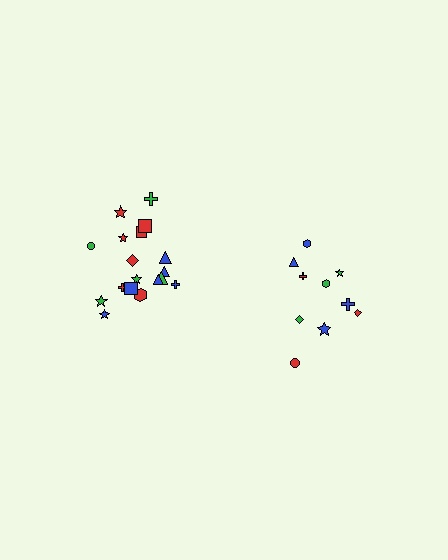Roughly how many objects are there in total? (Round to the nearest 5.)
Roughly 30 objects in total.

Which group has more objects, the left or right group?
The left group.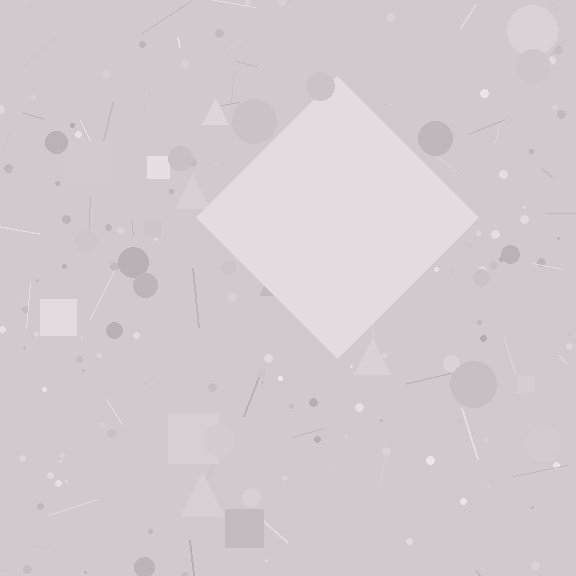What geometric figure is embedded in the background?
A diamond is embedded in the background.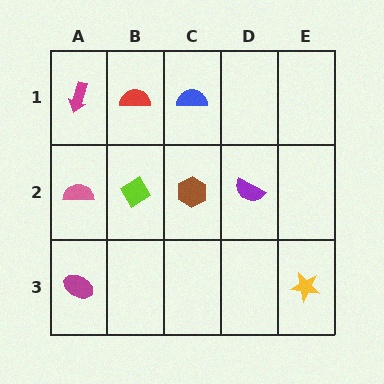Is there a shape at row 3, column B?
No, that cell is empty.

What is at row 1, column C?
A blue semicircle.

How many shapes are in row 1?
3 shapes.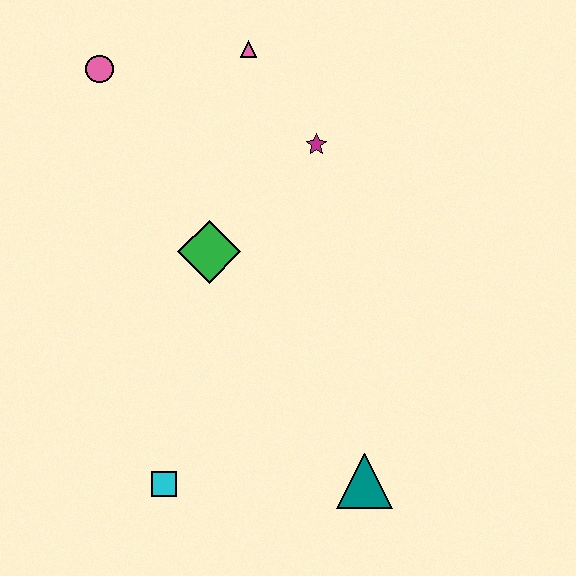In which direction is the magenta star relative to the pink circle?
The magenta star is to the right of the pink circle.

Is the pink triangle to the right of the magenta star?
No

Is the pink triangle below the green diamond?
No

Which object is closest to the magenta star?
The pink triangle is closest to the magenta star.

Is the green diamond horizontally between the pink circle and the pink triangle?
Yes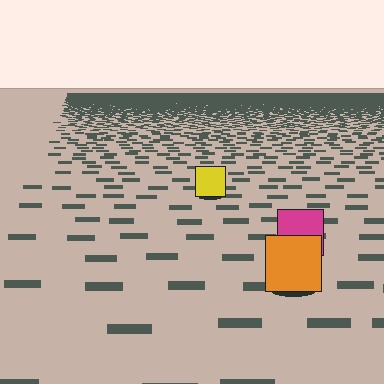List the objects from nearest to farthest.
From nearest to farthest: the orange square, the magenta square, the yellow square.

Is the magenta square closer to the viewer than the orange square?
No. The orange square is closer — you can tell from the texture gradient: the ground texture is coarser near it.